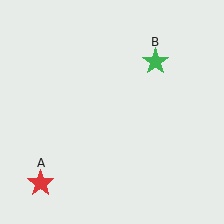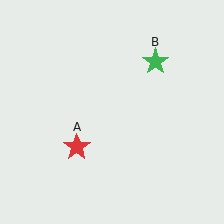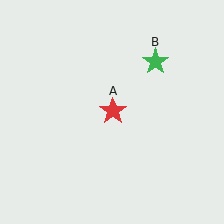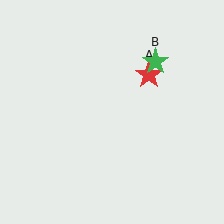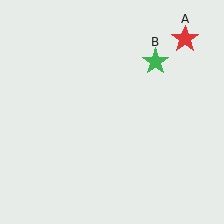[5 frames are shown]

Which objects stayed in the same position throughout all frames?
Green star (object B) remained stationary.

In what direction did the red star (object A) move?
The red star (object A) moved up and to the right.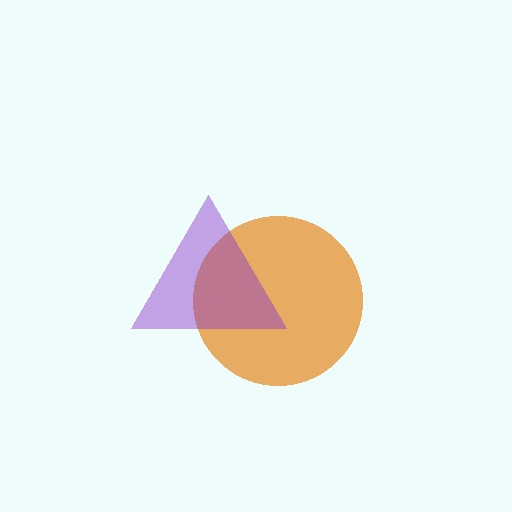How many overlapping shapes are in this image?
There are 2 overlapping shapes in the image.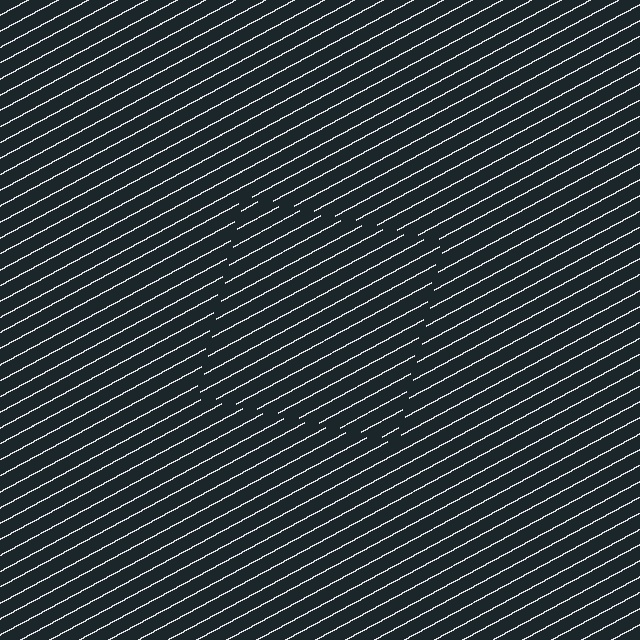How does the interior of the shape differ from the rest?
The interior of the shape contains the same grating, shifted by half a period — the contour is defined by the phase discontinuity where line-ends from the inner and outer gratings abut.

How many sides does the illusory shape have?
4 sides — the line-ends trace a square.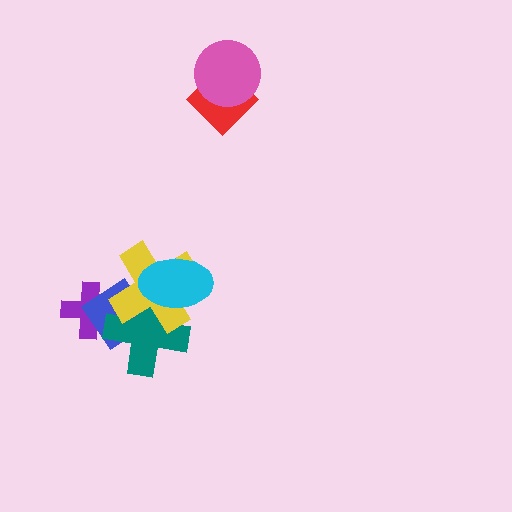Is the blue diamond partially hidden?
Yes, it is partially covered by another shape.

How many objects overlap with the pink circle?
1 object overlaps with the pink circle.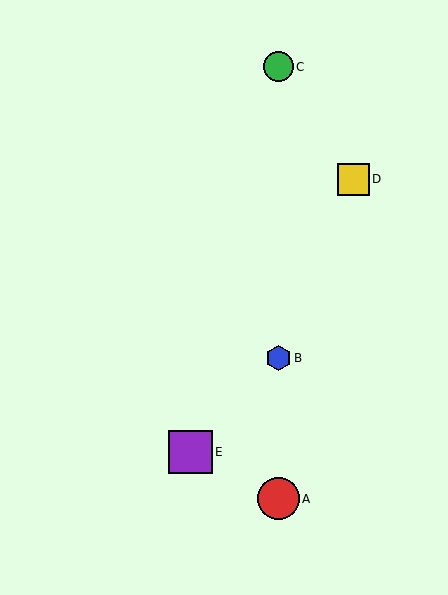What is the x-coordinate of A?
Object A is at x≈278.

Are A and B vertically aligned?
Yes, both are at x≈278.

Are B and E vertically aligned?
No, B is at x≈278 and E is at x≈190.